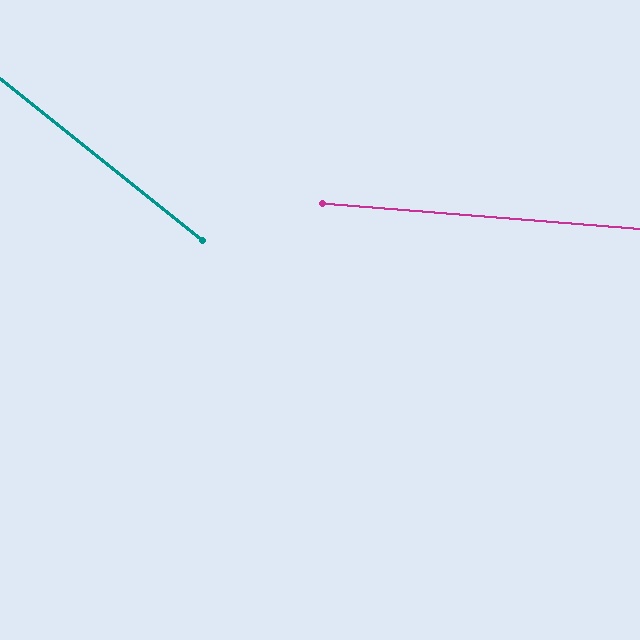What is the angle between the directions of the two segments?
Approximately 34 degrees.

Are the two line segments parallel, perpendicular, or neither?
Neither parallel nor perpendicular — they differ by about 34°.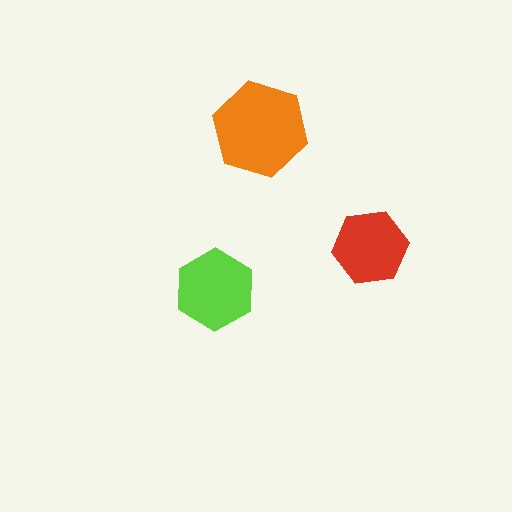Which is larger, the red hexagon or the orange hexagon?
The orange one.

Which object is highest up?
The orange hexagon is topmost.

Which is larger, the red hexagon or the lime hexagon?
The lime one.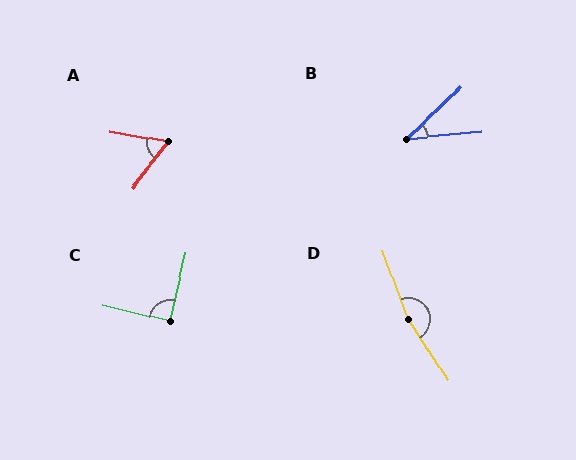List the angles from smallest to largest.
B (38°), A (62°), C (90°), D (168°).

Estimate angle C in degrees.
Approximately 90 degrees.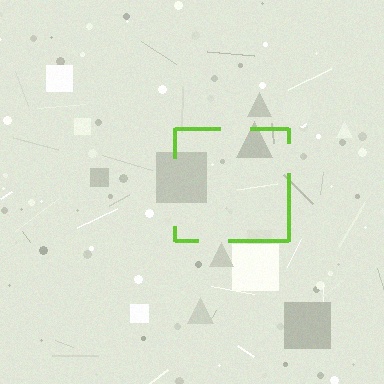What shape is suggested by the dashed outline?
The dashed outline suggests a square.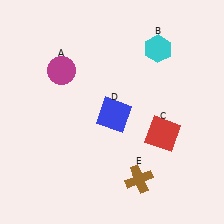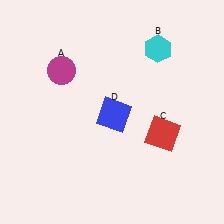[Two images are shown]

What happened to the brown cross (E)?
The brown cross (E) was removed in Image 2. It was in the bottom-right area of Image 1.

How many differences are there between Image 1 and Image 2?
There is 1 difference between the two images.